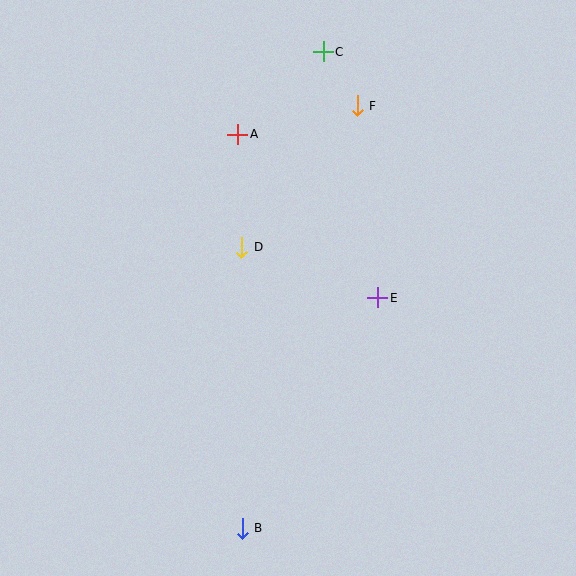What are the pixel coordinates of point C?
Point C is at (323, 52).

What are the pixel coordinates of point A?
Point A is at (238, 134).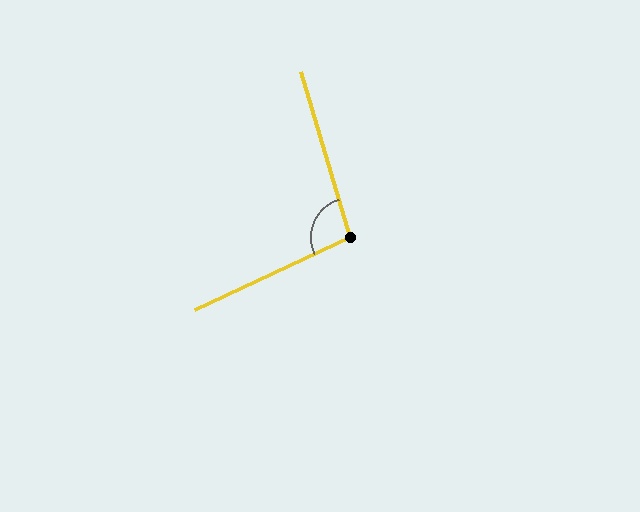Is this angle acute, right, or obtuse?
It is obtuse.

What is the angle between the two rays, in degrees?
Approximately 99 degrees.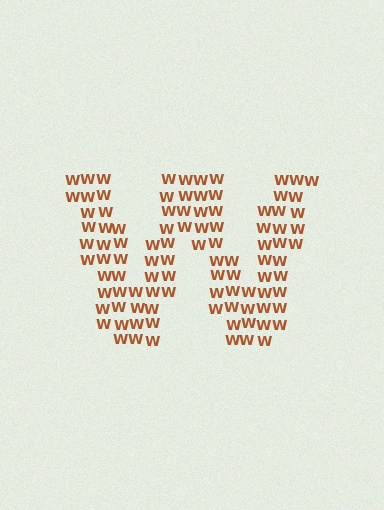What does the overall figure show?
The overall figure shows the letter W.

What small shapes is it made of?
It is made of small letter W's.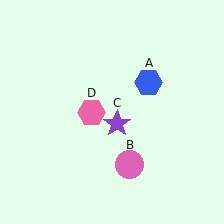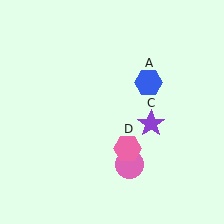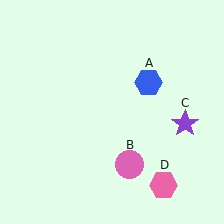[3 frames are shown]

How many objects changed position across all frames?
2 objects changed position: purple star (object C), pink hexagon (object D).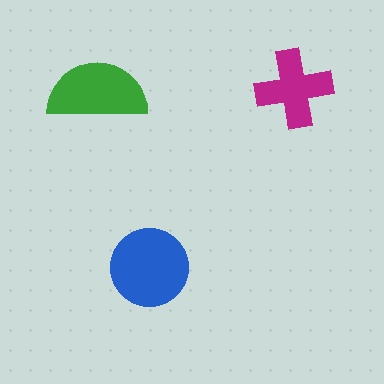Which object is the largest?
The blue circle.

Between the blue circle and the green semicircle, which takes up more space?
The blue circle.